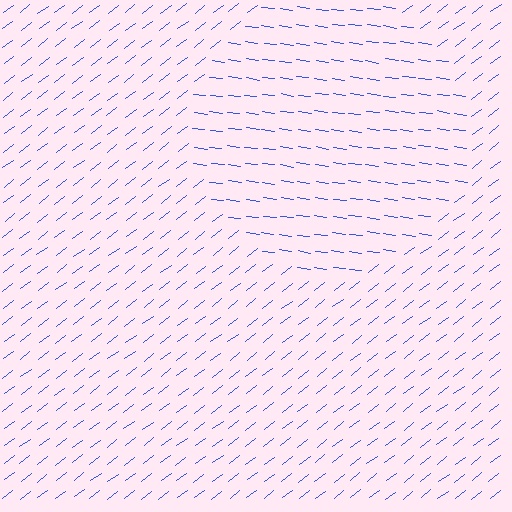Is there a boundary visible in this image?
Yes, there is a texture boundary formed by a change in line orientation.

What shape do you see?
I see a circle.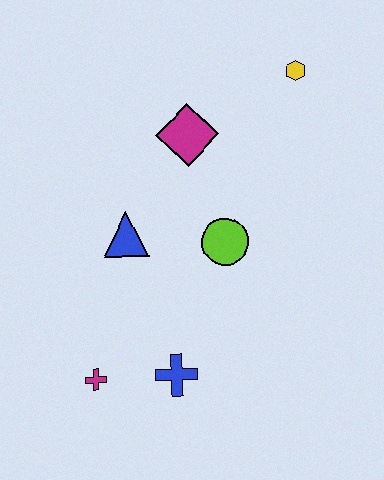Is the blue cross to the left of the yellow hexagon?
Yes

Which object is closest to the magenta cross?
The blue cross is closest to the magenta cross.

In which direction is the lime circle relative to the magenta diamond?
The lime circle is below the magenta diamond.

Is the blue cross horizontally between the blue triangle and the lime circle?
Yes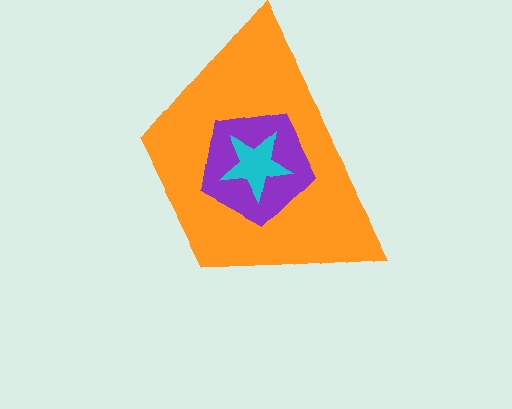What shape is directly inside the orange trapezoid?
The purple pentagon.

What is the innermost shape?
The cyan star.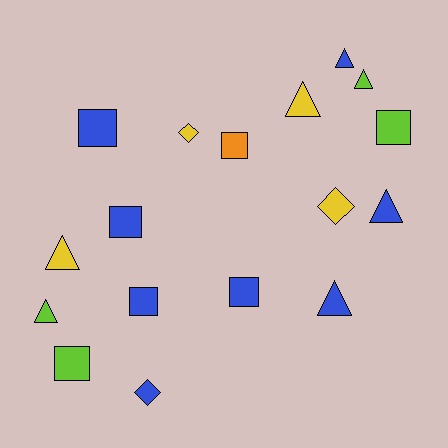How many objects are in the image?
There are 17 objects.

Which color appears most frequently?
Blue, with 8 objects.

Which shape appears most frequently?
Square, with 7 objects.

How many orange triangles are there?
There are no orange triangles.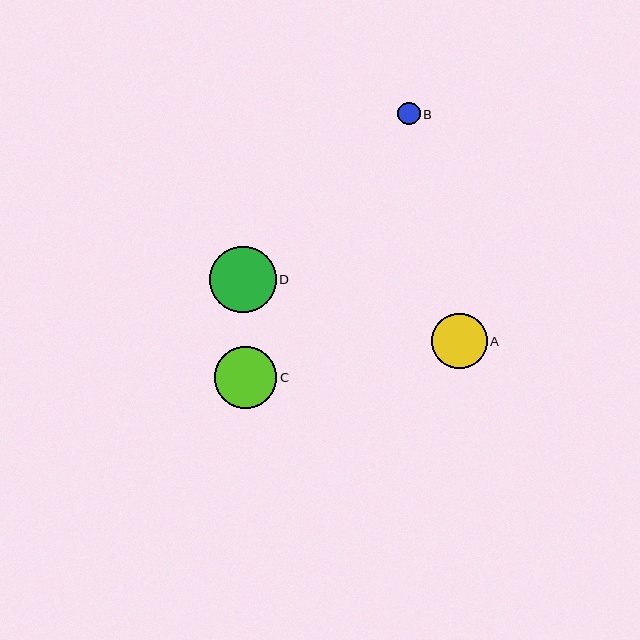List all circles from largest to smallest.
From largest to smallest: D, C, A, B.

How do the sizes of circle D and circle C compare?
Circle D and circle C are approximately the same size.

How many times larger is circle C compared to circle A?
Circle C is approximately 1.1 times the size of circle A.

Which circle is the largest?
Circle D is the largest with a size of approximately 67 pixels.